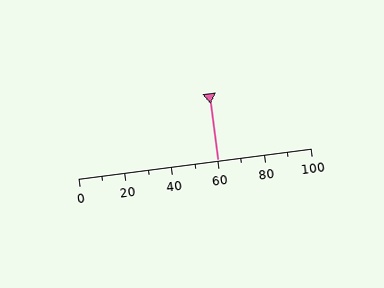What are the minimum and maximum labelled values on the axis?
The axis runs from 0 to 100.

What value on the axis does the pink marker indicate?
The marker indicates approximately 60.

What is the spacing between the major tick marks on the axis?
The major ticks are spaced 20 apart.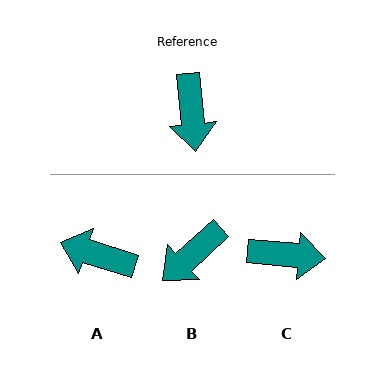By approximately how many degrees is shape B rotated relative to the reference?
Approximately 54 degrees clockwise.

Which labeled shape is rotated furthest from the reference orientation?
A, about 114 degrees away.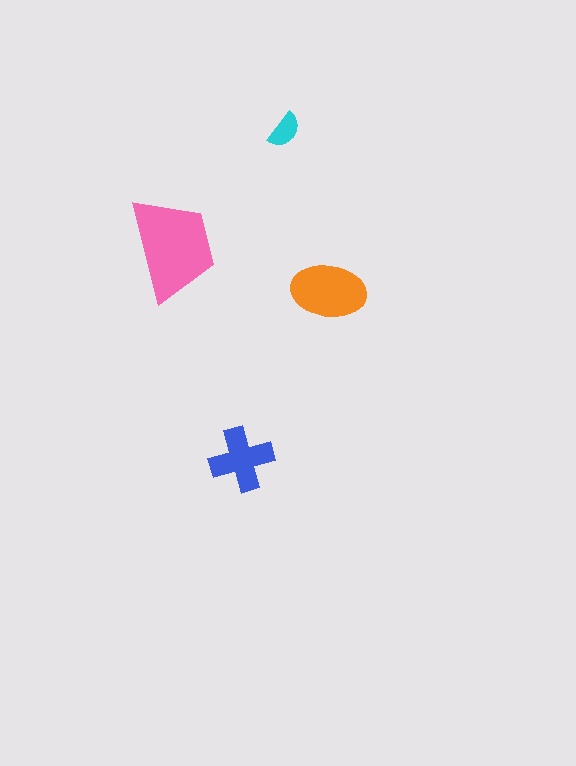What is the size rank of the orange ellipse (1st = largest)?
2nd.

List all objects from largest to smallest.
The pink trapezoid, the orange ellipse, the blue cross, the cyan semicircle.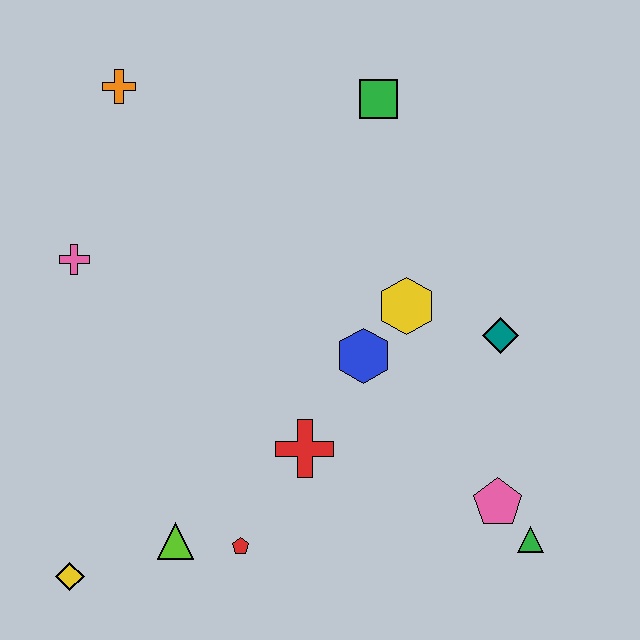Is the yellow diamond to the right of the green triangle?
No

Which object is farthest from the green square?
The yellow diamond is farthest from the green square.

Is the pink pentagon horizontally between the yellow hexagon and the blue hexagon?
No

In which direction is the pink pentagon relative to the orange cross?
The pink pentagon is below the orange cross.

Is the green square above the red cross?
Yes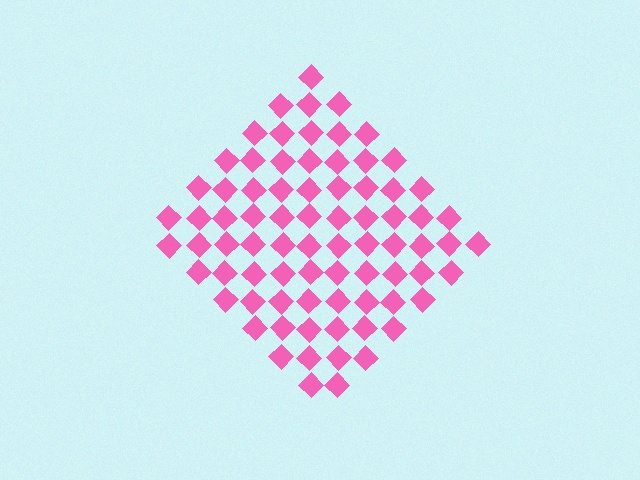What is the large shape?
The large shape is a diamond.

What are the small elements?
The small elements are diamonds.